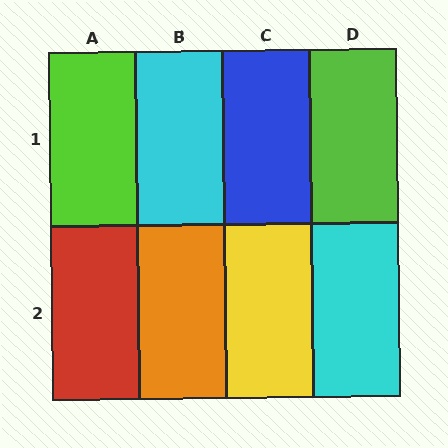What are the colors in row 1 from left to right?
Lime, cyan, blue, lime.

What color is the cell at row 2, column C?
Yellow.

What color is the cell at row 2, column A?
Red.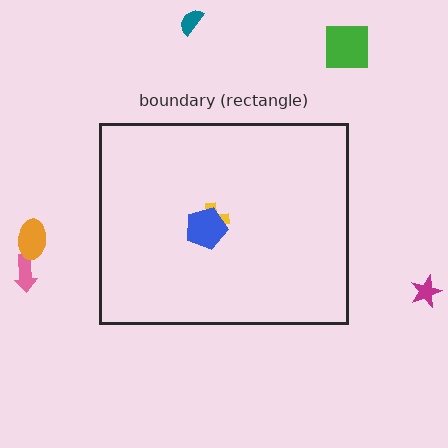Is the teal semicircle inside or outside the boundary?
Outside.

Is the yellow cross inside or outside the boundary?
Inside.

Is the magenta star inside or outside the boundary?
Outside.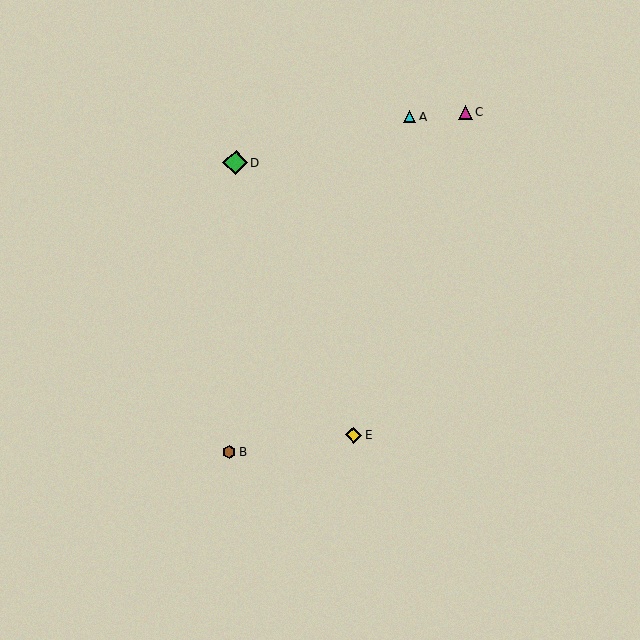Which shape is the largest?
The green diamond (labeled D) is the largest.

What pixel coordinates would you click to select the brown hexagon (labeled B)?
Click at (229, 452) to select the brown hexagon B.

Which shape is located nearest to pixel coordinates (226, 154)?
The green diamond (labeled D) at (235, 162) is nearest to that location.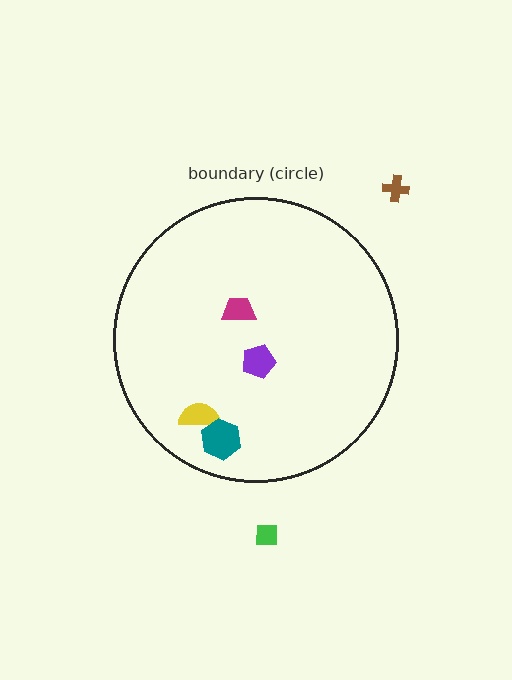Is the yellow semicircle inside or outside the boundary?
Inside.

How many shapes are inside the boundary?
4 inside, 2 outside.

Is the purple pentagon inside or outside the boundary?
Inside.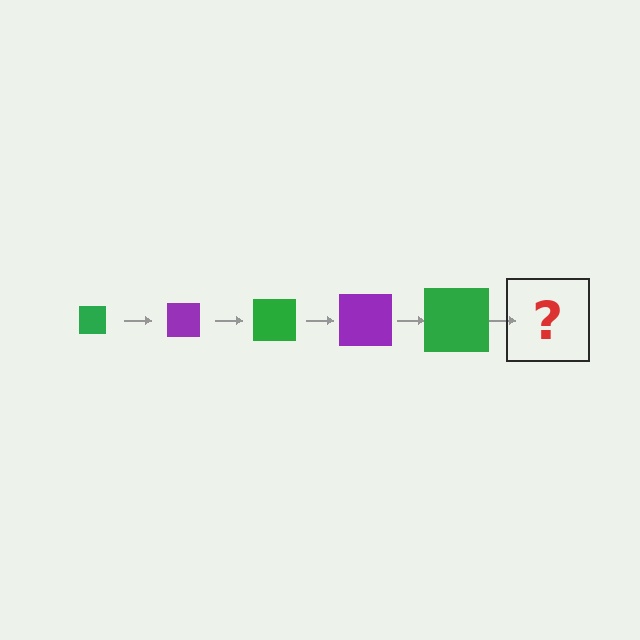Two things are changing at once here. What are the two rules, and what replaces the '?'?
The two rules are that the square grows larger each step and the color cycles through green and purple. The '?' should be a purple square, larger than the previous one.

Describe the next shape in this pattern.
It should be a purple square, larger than the previous one.